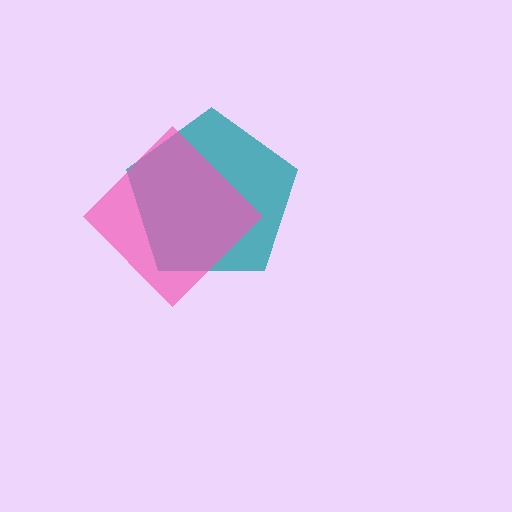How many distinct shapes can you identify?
There are 2 distinct shapes: a teal pentagon, a pink diamond.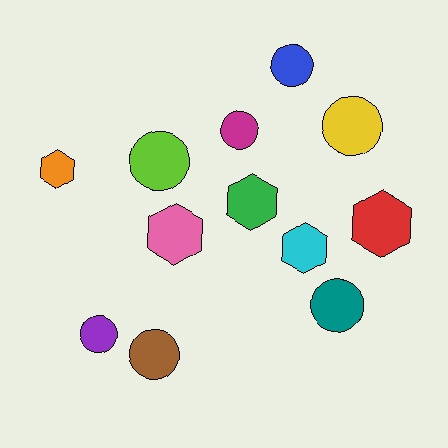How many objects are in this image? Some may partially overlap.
There are 12 objects.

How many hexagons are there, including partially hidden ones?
There are 5 hexagons.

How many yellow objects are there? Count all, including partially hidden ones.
There is 1 yellow object.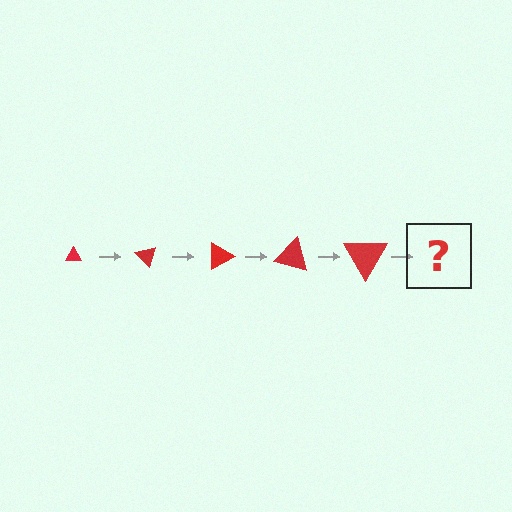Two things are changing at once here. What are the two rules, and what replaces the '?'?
The two rules are that the triangle grows larger each step and it rotates 45 degrees each step. The '?' should be a triangle, larger than the previous one and rotated 225 degrees from the start.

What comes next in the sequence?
The next element should be a triangle, larger than the previous one and rotated 225 degrees from the start.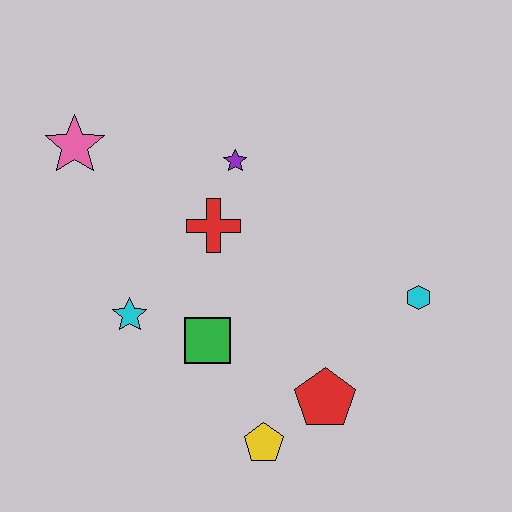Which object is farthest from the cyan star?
The cyan hexagon is farthest from the cyan star.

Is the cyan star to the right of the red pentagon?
No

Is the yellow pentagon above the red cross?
No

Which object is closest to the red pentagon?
The yellow pentagon is closest to the red pentagon.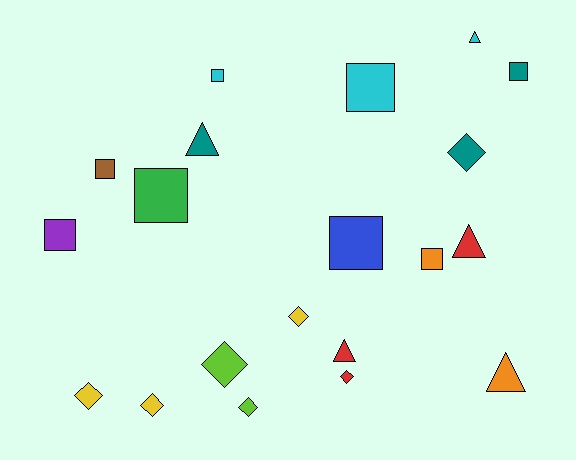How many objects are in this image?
There are 20 objects.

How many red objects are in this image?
There are 3 red objects.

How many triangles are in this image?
There are 5 triangles.